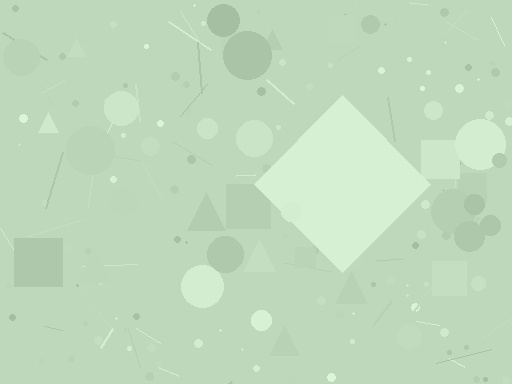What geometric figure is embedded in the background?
A diamond is embedded in the background.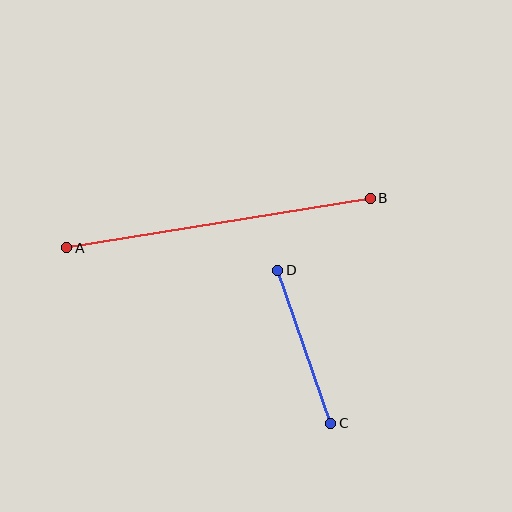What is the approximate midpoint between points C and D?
The midpoint is at approximately (304, 347) pixels.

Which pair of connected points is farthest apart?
Points A and B are farthest apart.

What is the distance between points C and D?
The distance is approximately 162 pixels.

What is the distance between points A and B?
The distance is approximately 307 pixels.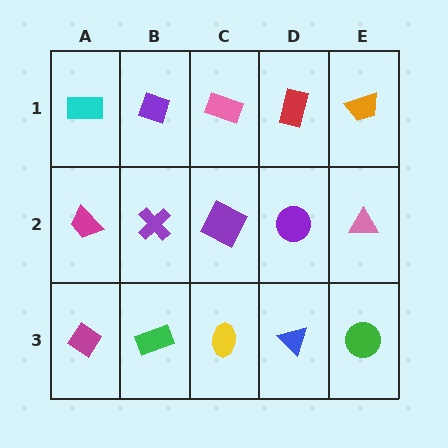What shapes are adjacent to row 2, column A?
A cyan rectangle (row 1, column A), a magenta diamond (row 3, column A), a purple cross (row 2, column B).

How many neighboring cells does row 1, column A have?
2.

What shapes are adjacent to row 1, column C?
A purple square (row 2, column C), a purple diamond (row 1, column B), a red rectangle (row 1, column D).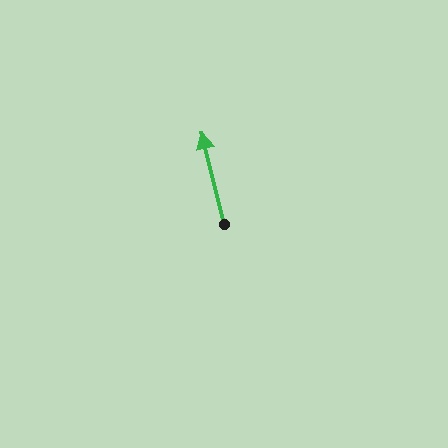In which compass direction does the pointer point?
North.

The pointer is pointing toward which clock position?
Roughly 12 o'clock.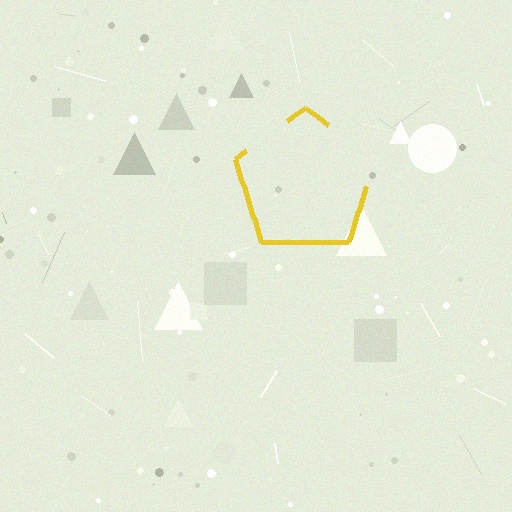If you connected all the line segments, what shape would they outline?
They would outline a pentagon.